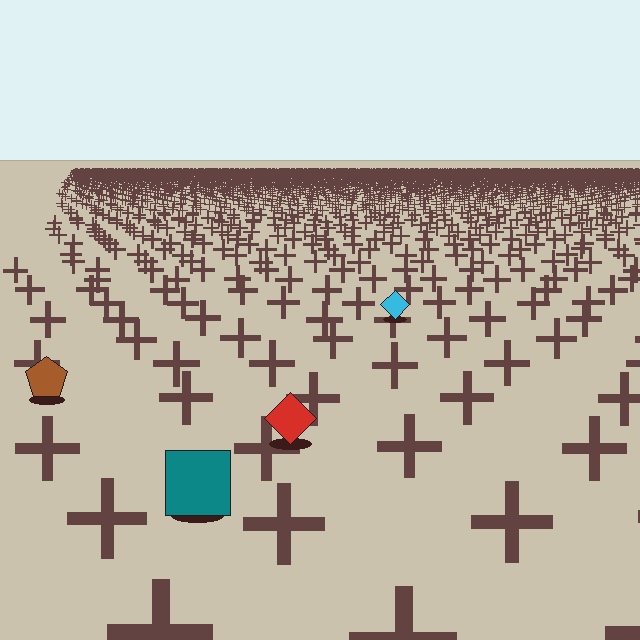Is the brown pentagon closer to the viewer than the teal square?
No. The teal square is closer — you can tell from the texture gradient: the ground texture is coarser near it.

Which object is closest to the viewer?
The teal square is closest. The texture marks near it are larger and more spread out.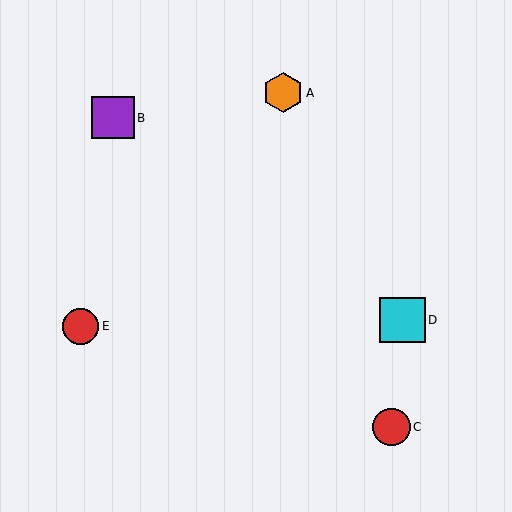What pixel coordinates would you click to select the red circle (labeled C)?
Click at (392, 427) to select the red circle C.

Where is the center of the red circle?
The center of the red circle is at (81, 326).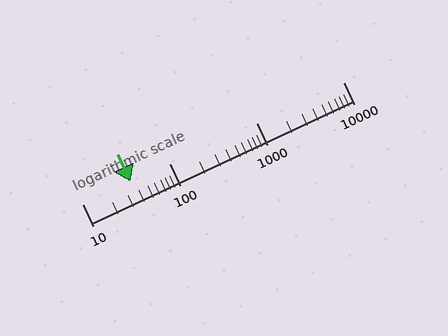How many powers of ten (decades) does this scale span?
The scale spans 3 decades, from 10 to 10000.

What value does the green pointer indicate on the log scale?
The pointer indicates approximately 36.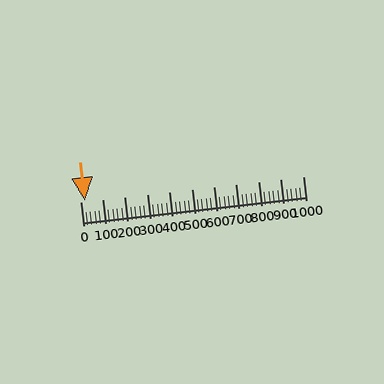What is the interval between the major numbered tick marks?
The major tick marks are spaced 100 units apart.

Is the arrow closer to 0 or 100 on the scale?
The arrow is closer to 0.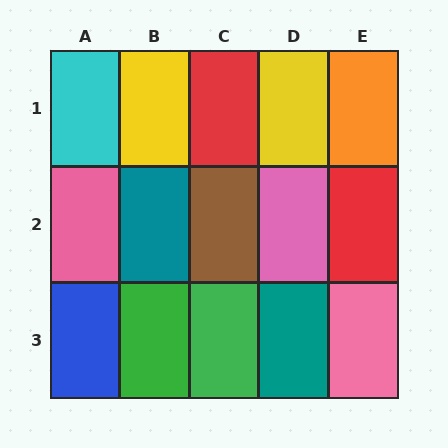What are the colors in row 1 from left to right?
Cyan, yellow, red, yellow, orange.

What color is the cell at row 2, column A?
Pink.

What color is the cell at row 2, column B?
Teal.